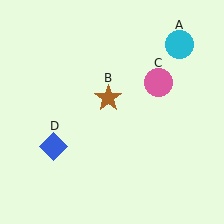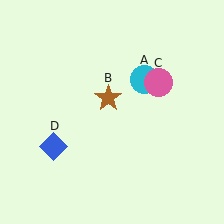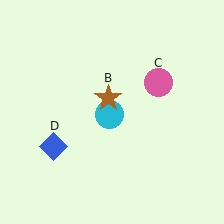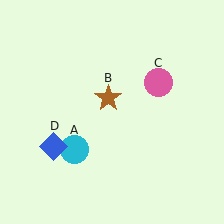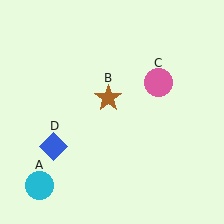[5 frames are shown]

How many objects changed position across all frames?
1 object changed position: cyan circle (object A).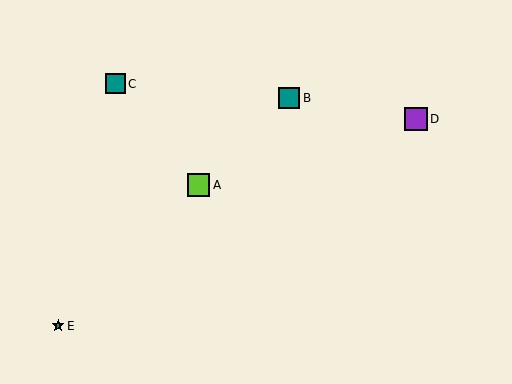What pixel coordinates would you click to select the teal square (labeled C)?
Click at (115, 84) to select the teal square C.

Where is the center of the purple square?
The center of the purple square is at (416, 119).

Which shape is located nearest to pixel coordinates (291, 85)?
The teal square (labeled B) at (289, 98) is nearest to that location.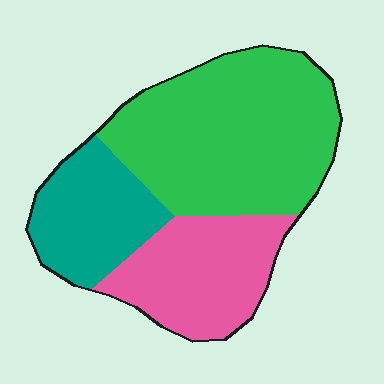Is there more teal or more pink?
Pink.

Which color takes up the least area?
Teal, at roughly 20%.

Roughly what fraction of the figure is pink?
Pink takes up about one quarter (1/4) of the figure.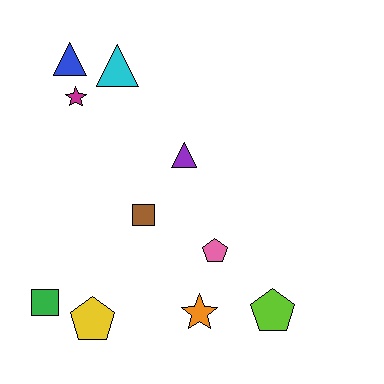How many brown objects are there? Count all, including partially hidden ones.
There is 1 brown object.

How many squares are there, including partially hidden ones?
There are 2 squares.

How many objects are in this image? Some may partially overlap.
There are 10 objects.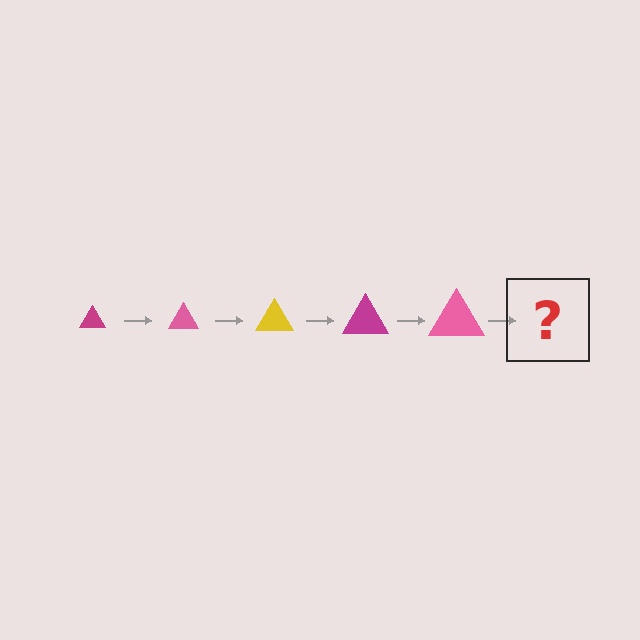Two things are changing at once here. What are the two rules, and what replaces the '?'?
The two rules are that the triangle grows larger each step and the color cycles through magenta, pink, and yellow. The '?' should be a yellow triangle, larger than the previous one.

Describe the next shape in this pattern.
It should be a yellow triangle, larger than the previous one.